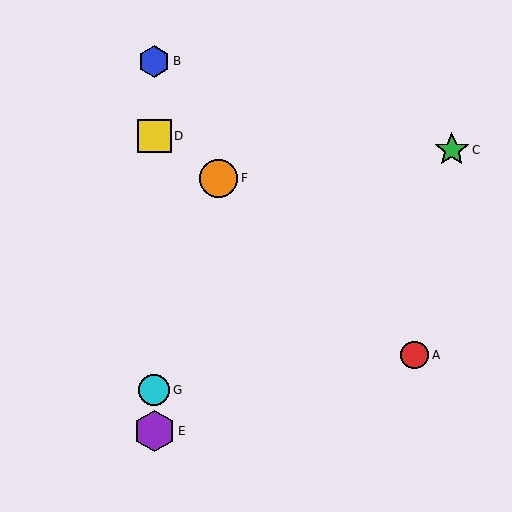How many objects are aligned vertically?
4 objects (B, D, E, G) are aligned vertically.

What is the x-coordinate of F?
Object F is at x≈219.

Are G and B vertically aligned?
Yes, both are at x≈154.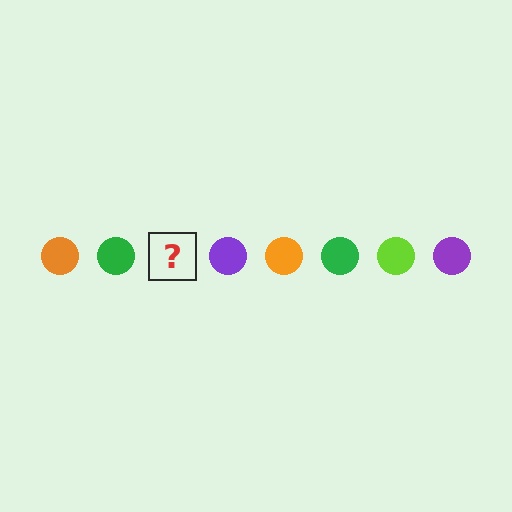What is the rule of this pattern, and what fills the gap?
The rule is that the pattern cycles through orange, green, lime, purple circles. The gap should be filled with a lime circle.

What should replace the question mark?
The question mark should be replaced with a lime circle.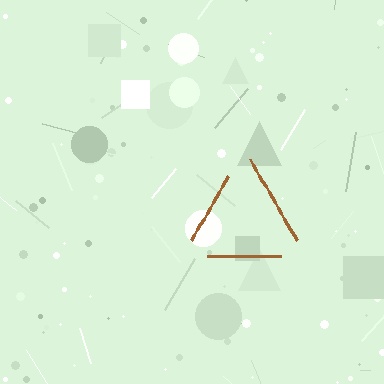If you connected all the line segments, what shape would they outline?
They would outline a triangle.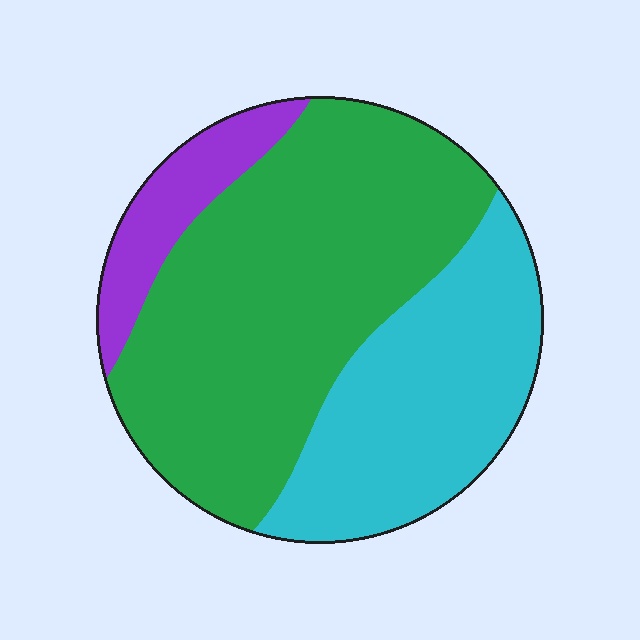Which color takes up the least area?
Purple, at roughly 10%.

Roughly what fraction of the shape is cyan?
Cyan covers 33% of the shape.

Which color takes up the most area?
Green, at roughly 55%.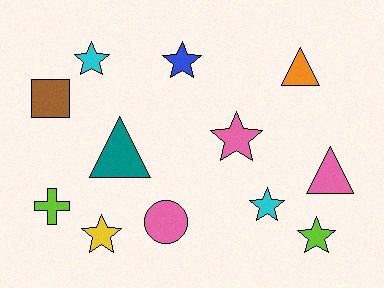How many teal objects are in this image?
There is 1 teal object.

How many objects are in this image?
There are 12 objects.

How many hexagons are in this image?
There are no hexagons.